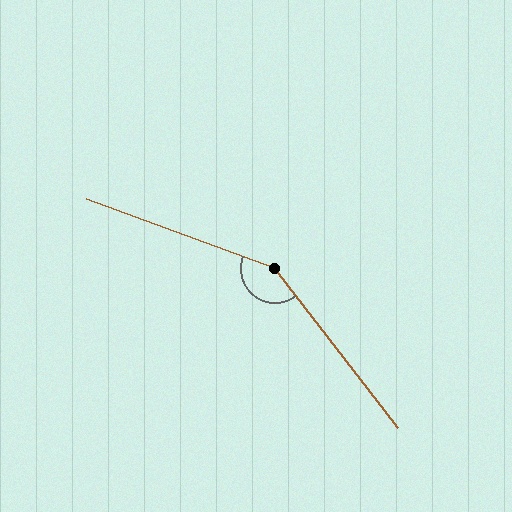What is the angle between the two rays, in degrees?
Approximately 148 degrees.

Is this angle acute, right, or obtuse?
It is obtuse.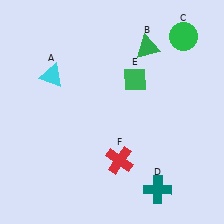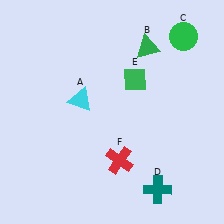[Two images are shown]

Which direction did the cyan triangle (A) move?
The cyan triangle (A) moved right.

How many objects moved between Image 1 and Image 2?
1 object moved between the two images.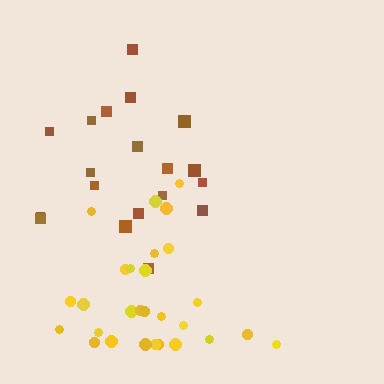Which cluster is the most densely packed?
Yellow.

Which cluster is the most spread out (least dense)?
Brown.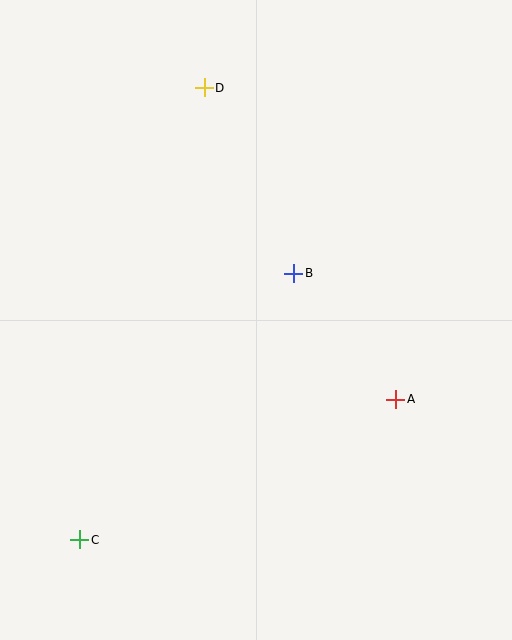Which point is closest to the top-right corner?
Point D is closest to the top-right corner.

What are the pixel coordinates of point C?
Point C is at (80, 540).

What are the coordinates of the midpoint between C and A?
The midpoint between C and A is at (238, 469).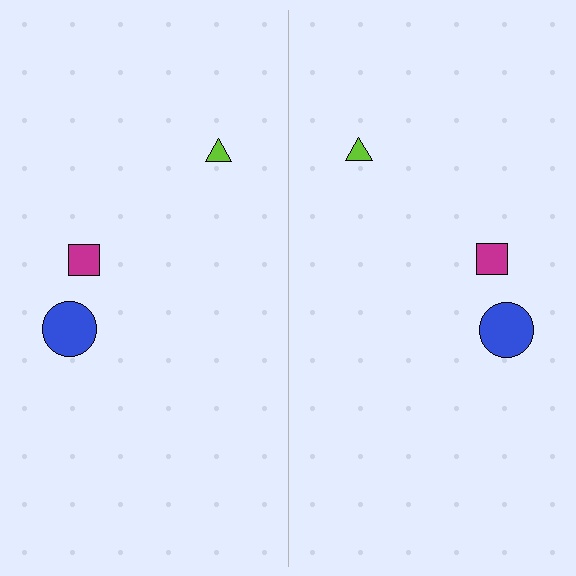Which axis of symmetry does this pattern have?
The pattern has a vertical axis of symmetry running through the center of the image.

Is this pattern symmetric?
Yes, this pattern has bilateral (reflection) symmetry.